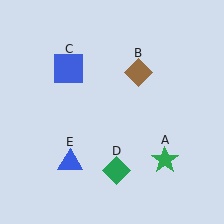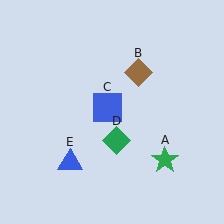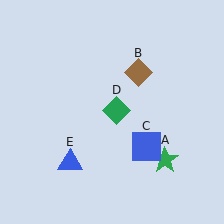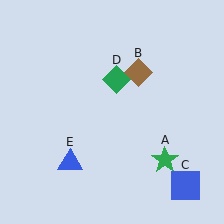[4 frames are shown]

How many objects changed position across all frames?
2 objects changed position: blue square (object C), green diamond (object D).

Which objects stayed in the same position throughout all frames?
Green star (object A) and brown diamond (object B) and blue triangle (object E) remained stationary.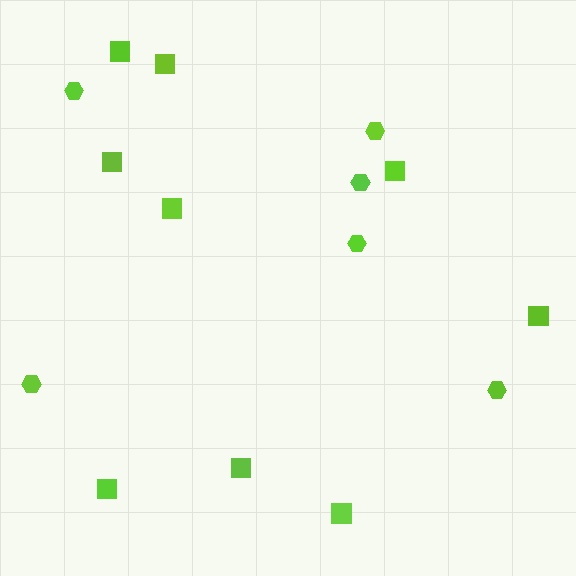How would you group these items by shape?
There are 2 groups: one group of hexagons (6) and one group of squares (9).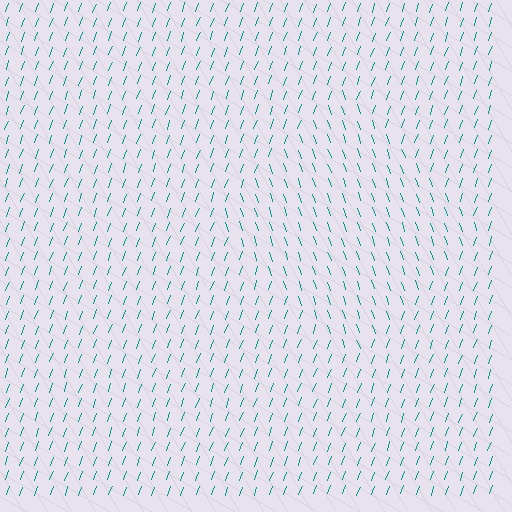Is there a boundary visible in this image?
Yes, there is a texture boundary formed by a change in line orientation.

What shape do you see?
I see a diamond.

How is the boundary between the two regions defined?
The boundary is defined purely by a change in line orientation (approximately 39 degrees difference). All lines are the same color and thickness.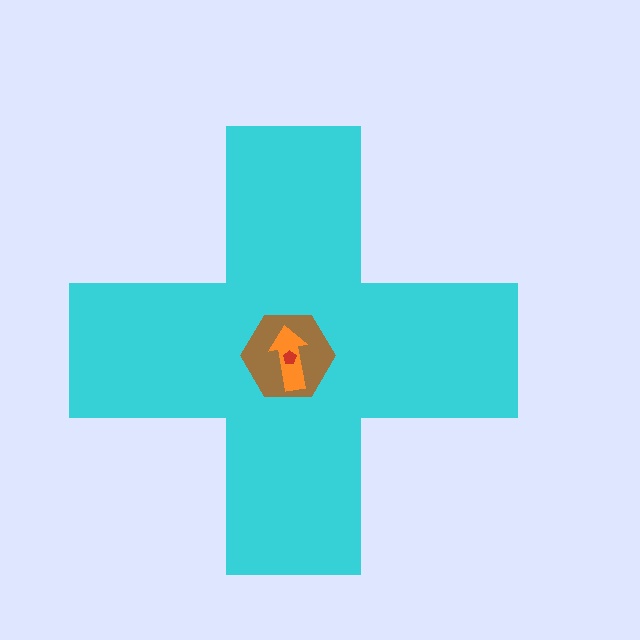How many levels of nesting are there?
4.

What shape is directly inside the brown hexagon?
The orange arrow.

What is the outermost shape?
The cyan cross.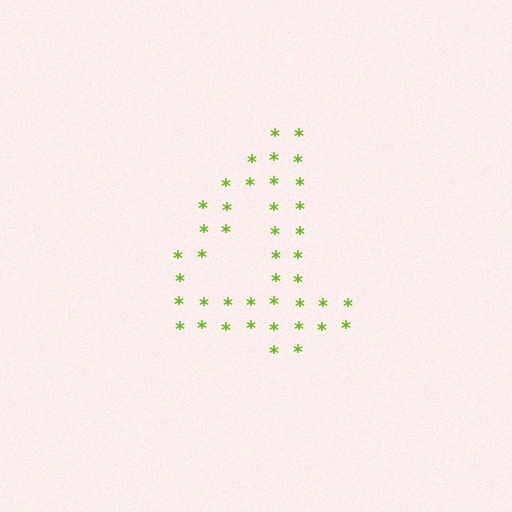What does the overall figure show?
The overall figure shows the digit 4.